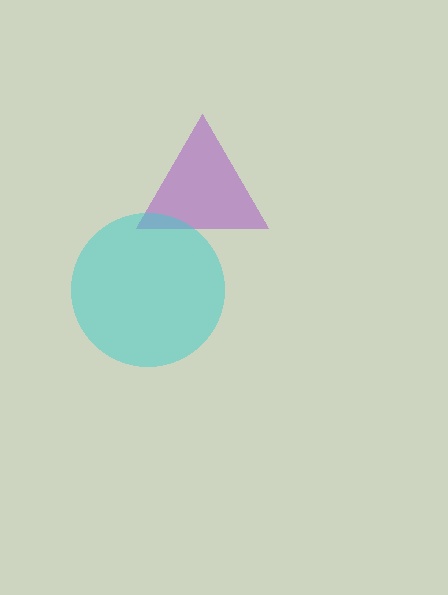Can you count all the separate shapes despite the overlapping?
Yes, there are 2 separate shapes.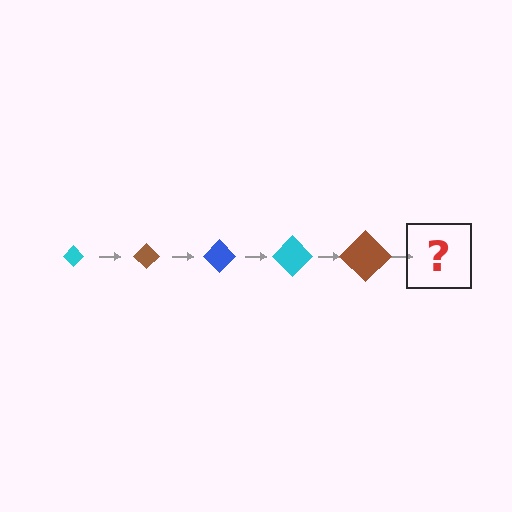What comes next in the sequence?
The next element should be a blue diamond, larger than the previous one.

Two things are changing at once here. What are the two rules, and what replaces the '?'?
The two rules are that the diamond grows larger each step and the color cycles through cyan, brown, and blue. The '?' should be a blue diamond, larger than the previous one.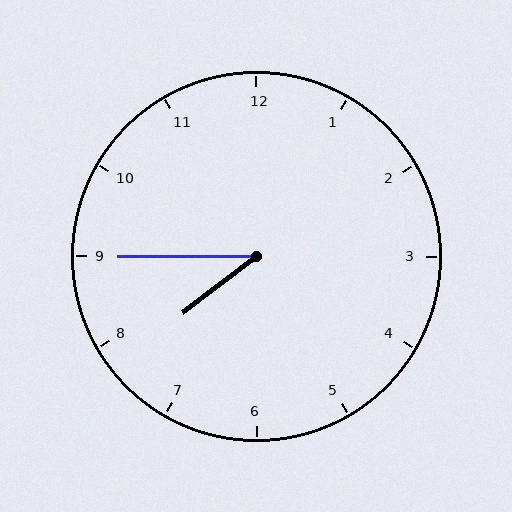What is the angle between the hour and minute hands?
Approximately 38 degrees.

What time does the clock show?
7:45.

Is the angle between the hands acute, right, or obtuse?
It is acute.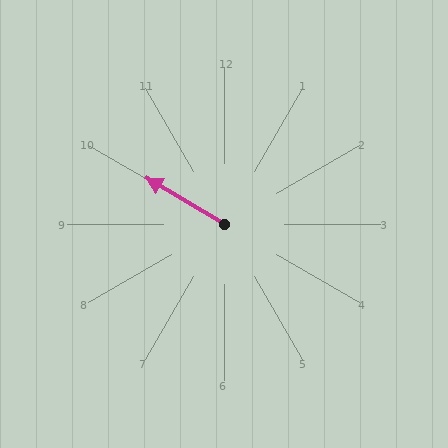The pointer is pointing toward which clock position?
Roughly 10 o'clock.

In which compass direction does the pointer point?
Northwest.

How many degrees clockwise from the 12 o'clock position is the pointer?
Approximately 301 degrees.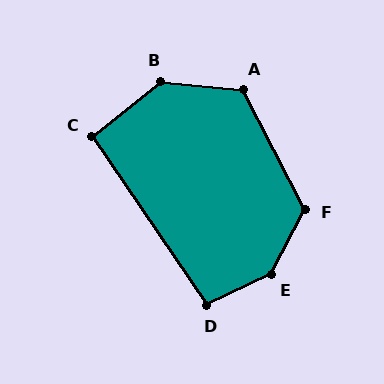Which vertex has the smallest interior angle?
C, at approximately 94 degrees.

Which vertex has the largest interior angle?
E, at approximately 143 degrees.